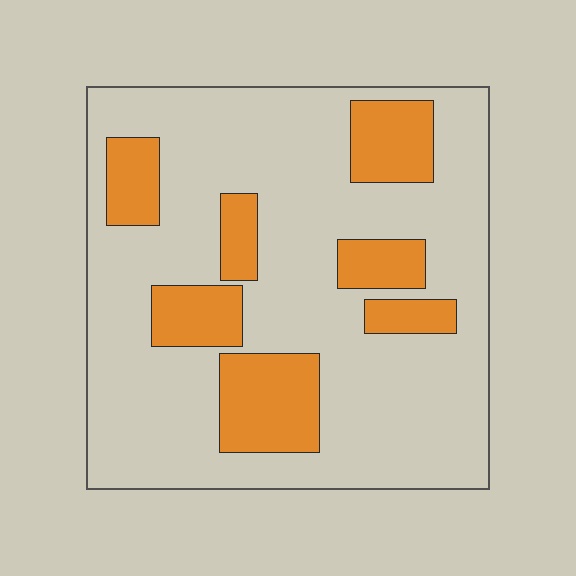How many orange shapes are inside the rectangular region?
7.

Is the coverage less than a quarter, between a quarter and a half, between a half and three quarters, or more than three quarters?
Less than a quarter.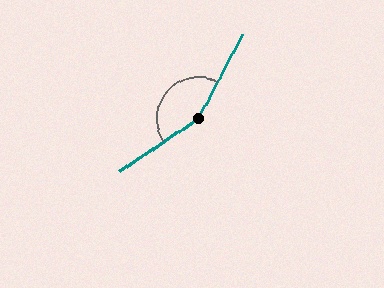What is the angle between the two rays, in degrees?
Approximately 151 degrees.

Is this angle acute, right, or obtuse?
It is obtuse.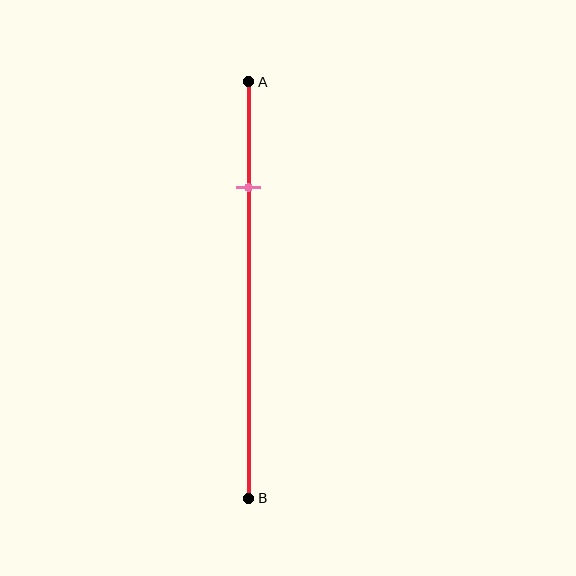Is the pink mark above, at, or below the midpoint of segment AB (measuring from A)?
The pink mark is above the midpoint of segment AB.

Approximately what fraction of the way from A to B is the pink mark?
The pink mark is approximately 25% of the way from A to B.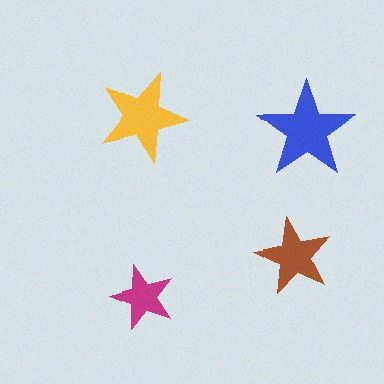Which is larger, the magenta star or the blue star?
The blue one.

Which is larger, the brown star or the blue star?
The blue one.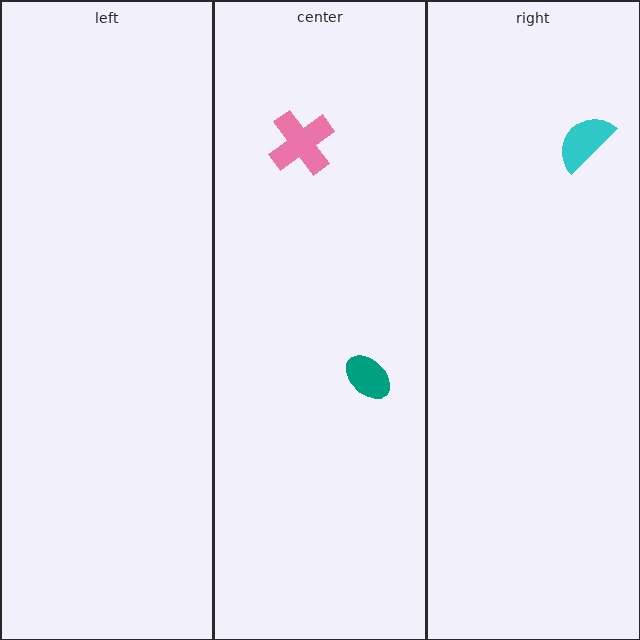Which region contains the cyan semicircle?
The right region.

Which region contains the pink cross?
The center region.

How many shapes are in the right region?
1.